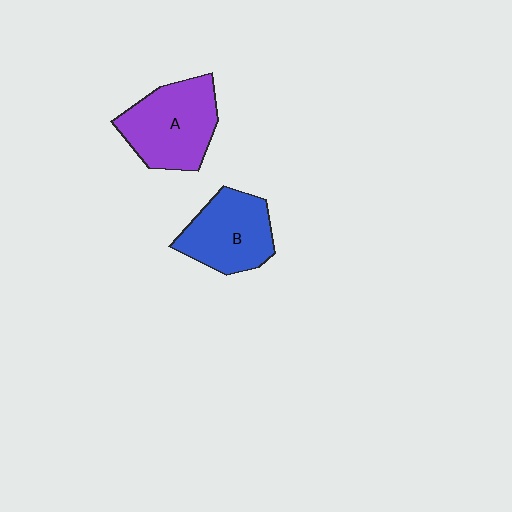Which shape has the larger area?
Shape A (purple).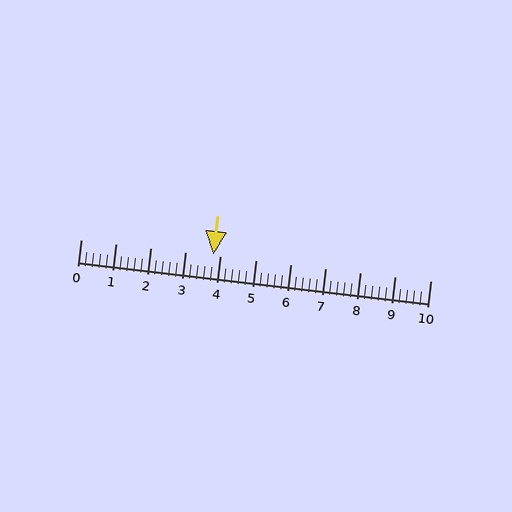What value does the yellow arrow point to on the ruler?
The yellow arrow points to approximately 3.8.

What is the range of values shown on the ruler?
The ruler shows values from 0 to 10.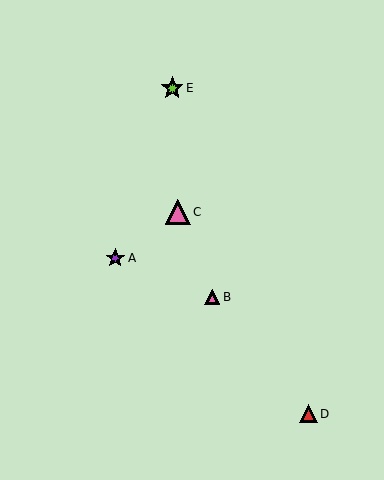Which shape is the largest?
The pink triangle (labeled C) is the largest.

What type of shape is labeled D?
Shape D is a red triangle.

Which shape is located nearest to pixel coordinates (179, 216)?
The pink triangle (labeled C) at (178, 212) is nearest to that location.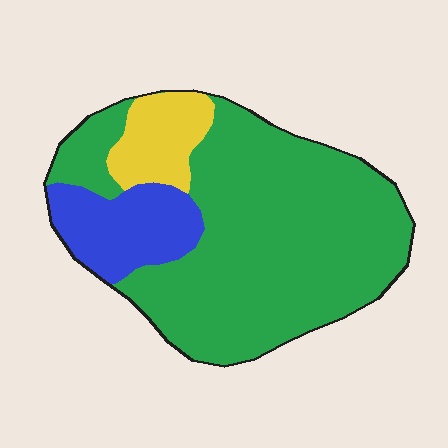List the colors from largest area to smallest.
From largest to smallest: green, blue, yellow.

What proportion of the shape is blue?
Blue takes up about one sixth (1/6) of the shape.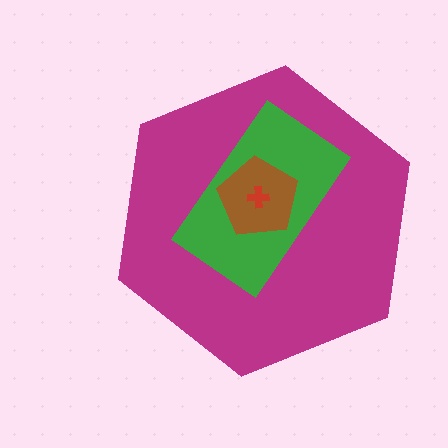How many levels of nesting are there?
4.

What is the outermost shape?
The magenta hexagon.